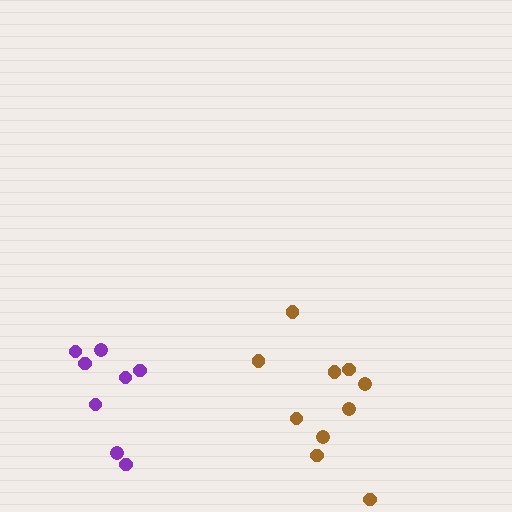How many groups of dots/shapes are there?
There are 2 groups.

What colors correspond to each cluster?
The clusters are colored: purple, brown.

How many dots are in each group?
Group 1: 8 dots, Group 2: 10 dots (18 total).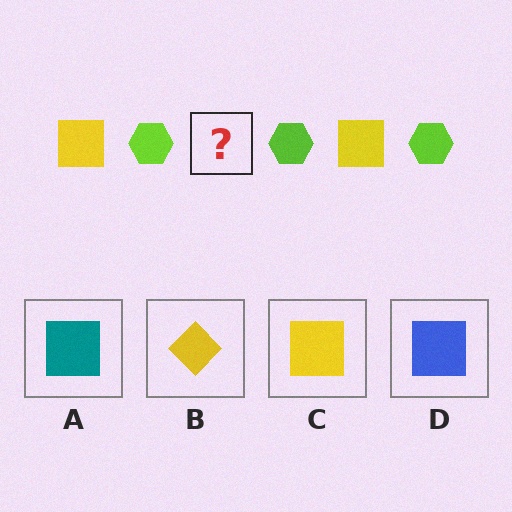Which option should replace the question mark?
Option C.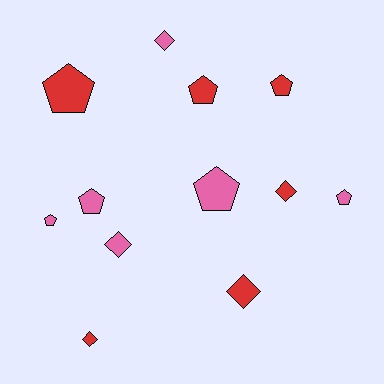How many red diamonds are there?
There are 3 red diamonds.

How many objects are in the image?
There are 12 objects.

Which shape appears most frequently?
Pentagon, with 7 objects.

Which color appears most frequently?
Red, with 6 objects.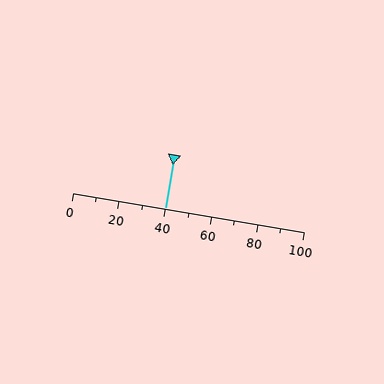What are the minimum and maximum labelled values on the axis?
The axis runs from 0 to 100.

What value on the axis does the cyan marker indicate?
The marker indicates approximately 40.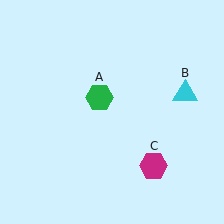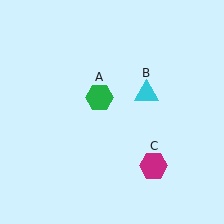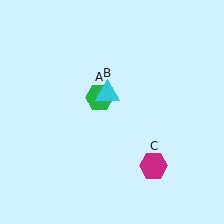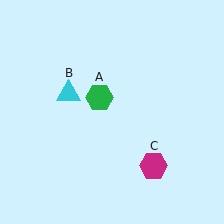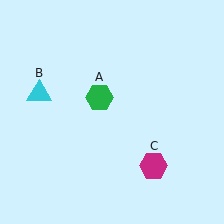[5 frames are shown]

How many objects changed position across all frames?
1 object changed position: cyan triangle (object B).